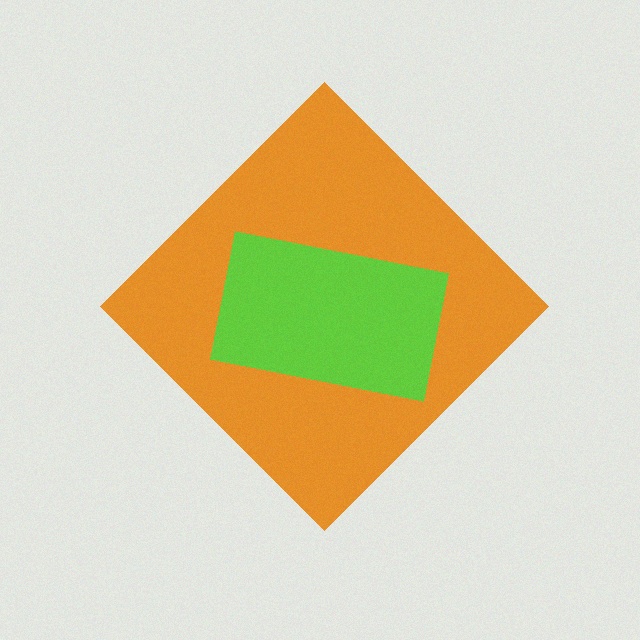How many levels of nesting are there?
2.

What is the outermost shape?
The orange diamond.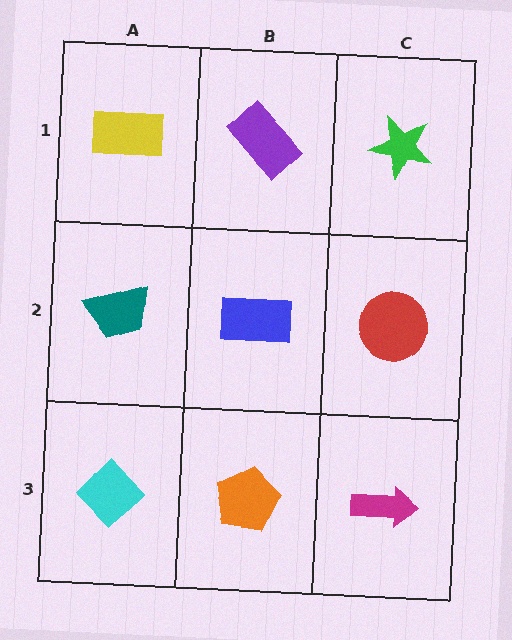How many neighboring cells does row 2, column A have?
3.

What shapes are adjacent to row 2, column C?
A green star (row 1, column C), a magenta arrow (row 3, column C), a blue rectangle (row 2, column B).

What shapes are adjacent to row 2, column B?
A purple rectangle (row 1, column B), an orange pentagon (row 3, column B), a teal trapezoid (row 2, column A), a red circle (row 2, column C).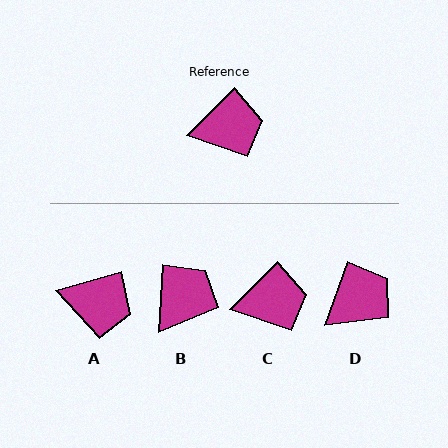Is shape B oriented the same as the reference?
No, it is off by about 41 degrees.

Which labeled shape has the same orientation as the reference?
C.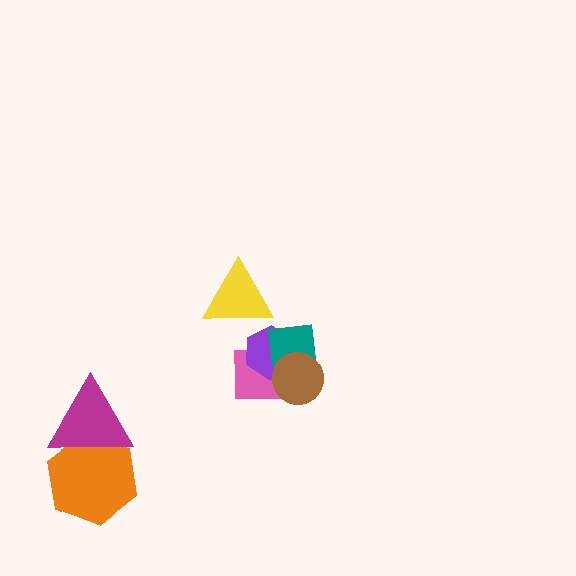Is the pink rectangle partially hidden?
Yes, it is partially covered by another shape.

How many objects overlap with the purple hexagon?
3 objects overlap with the purple hexagon.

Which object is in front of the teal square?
The brown circle is in front of the teal square.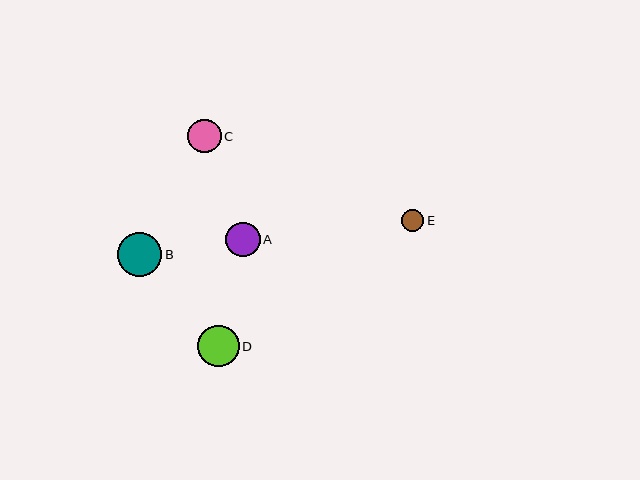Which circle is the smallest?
Circle E is the smallest with a size of approximately 23 pixels.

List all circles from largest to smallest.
From largest to smallest: B, D, A, C, E.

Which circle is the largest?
Circle B is the largest with a size of approximately 44 pixels.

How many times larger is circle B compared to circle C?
Circle B is approximately 1.3 times the size of circle C.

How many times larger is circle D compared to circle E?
Circle D is approximately 1.8 times the size of circle E.